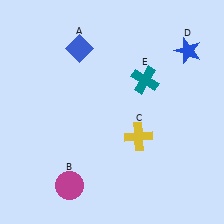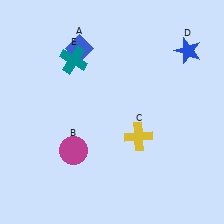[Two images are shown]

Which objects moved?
The objects that moved are: the magenta circle (B), the teal cross (E).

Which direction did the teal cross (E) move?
The teal cross (E) moved left.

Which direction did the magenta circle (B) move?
The magenta circle (B) moved up.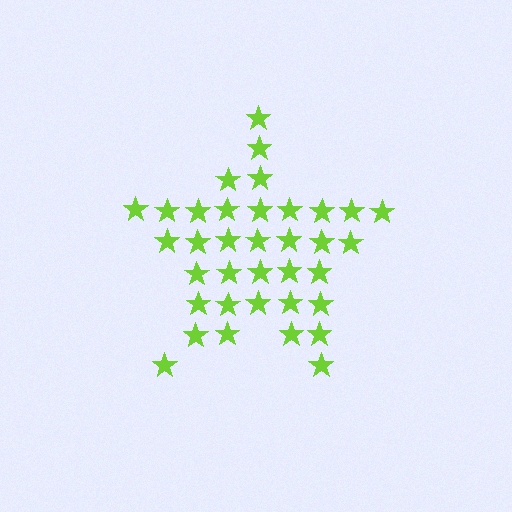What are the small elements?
The small elements are stars.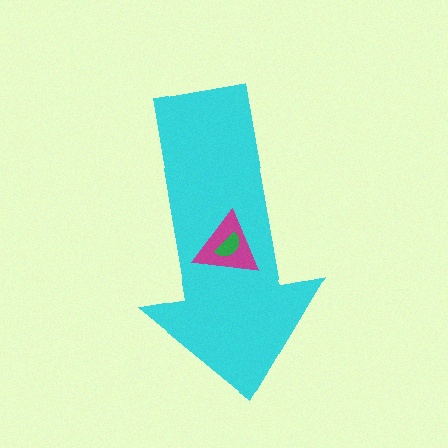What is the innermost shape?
The green semicircle.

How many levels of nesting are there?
3.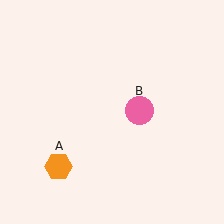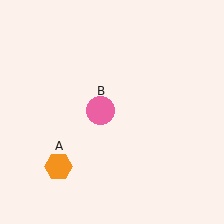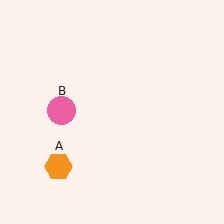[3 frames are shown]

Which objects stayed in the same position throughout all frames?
Orange hexagon (object A) remained stationary.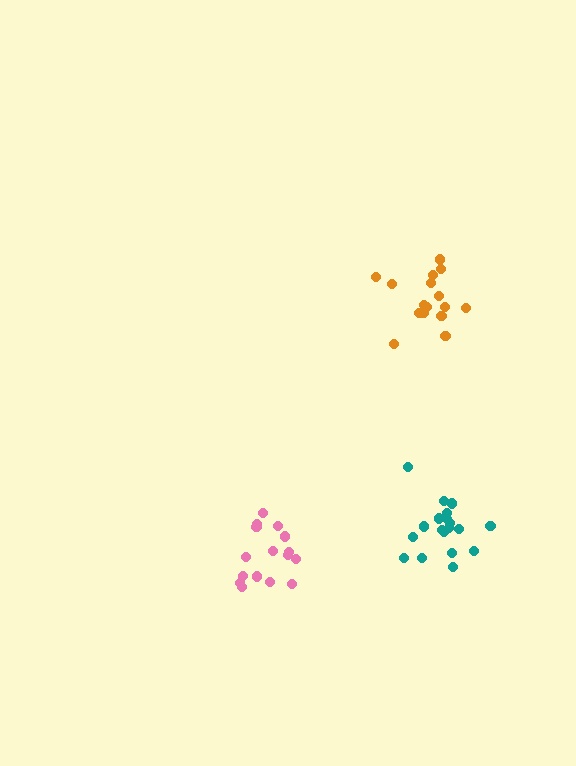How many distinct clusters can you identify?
There are 3 distinct clusters.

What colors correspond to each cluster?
The clusters are colored: pink, orange, teal.